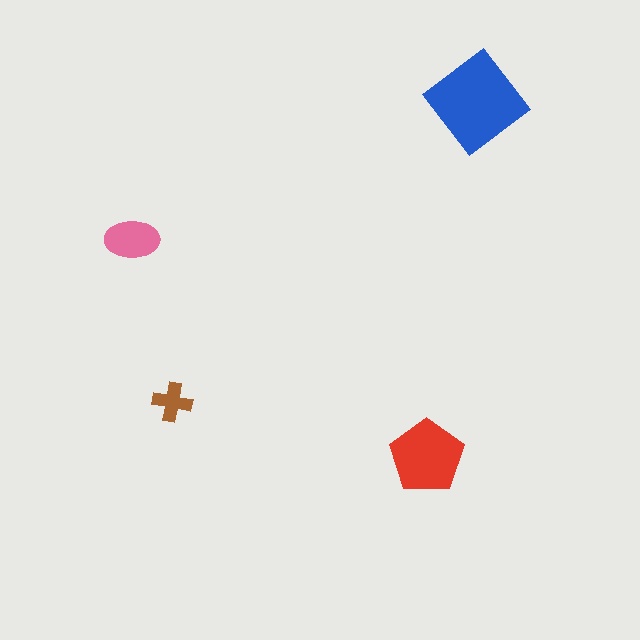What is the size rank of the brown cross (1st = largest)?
4th.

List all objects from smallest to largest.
The brown cross, the pink ellipse, the red pentagon, the blue diamond.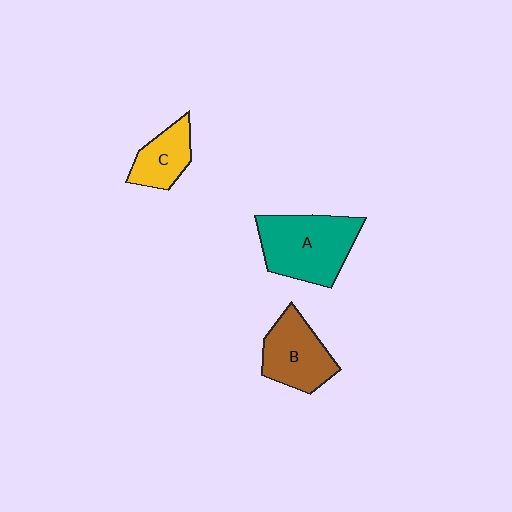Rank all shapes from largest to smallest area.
From largest to smallest: A (teal), B (brown), C (yellow).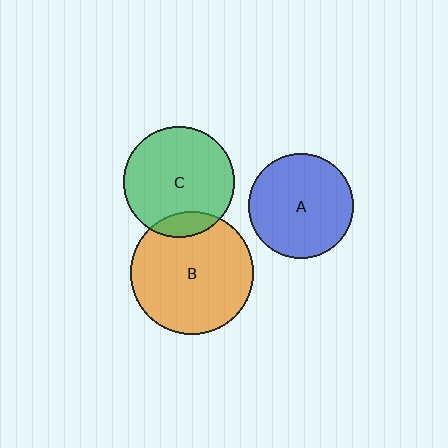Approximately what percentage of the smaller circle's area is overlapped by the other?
Approximately 10%.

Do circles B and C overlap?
Yes.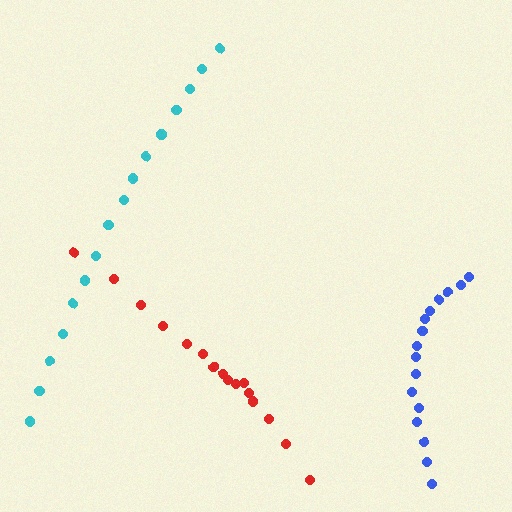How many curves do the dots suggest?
There are 3 distinct paths.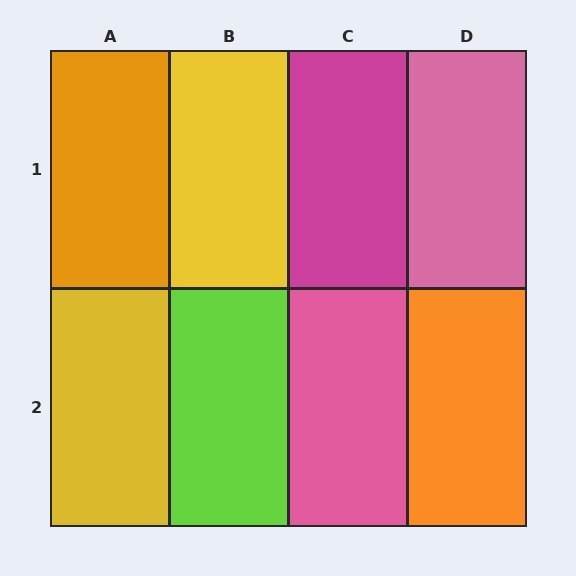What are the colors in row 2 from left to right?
Yellow, lime, pink, orange.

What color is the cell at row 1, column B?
Yellow.